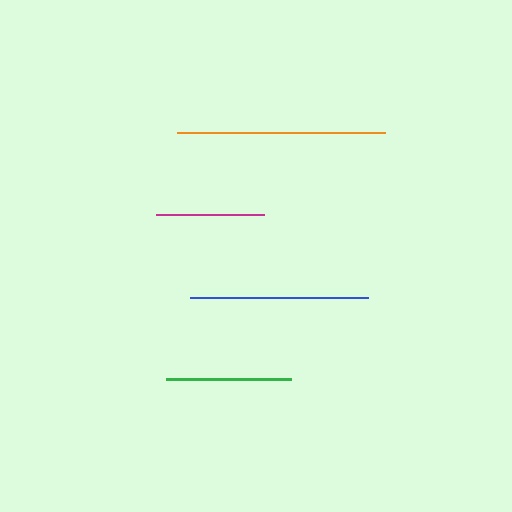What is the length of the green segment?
The green segment is approximately 125 pixels long.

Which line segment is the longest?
The orange line is the longest at approximately 208 pixels.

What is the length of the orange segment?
The orange segment is approximately 208 pixels long.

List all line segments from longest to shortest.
From longest to shortest: orange, blue, green, magenta.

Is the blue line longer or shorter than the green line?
The blue line is longer than the green line.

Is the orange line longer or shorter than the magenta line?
The orange line is longer than the magenta line.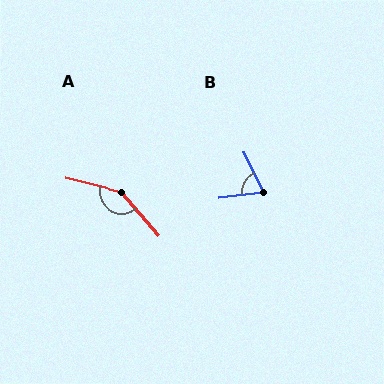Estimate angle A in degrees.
Approximately 144 degrees.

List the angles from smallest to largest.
B (71°), A (144°).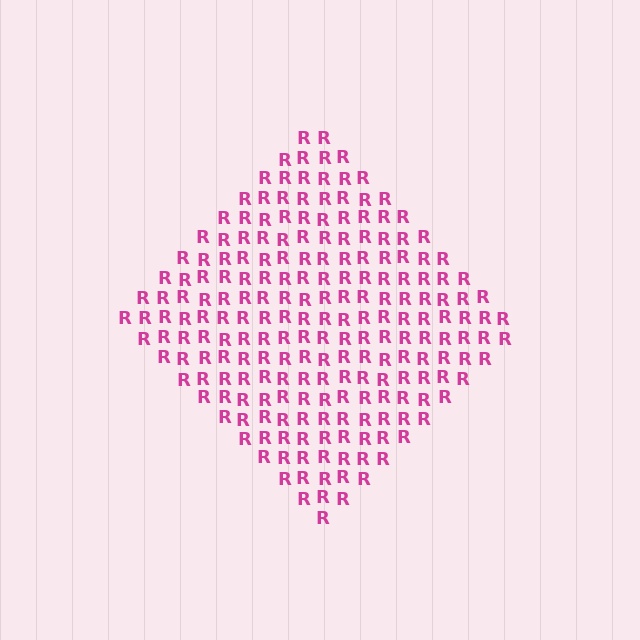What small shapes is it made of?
It is made of small letter R's.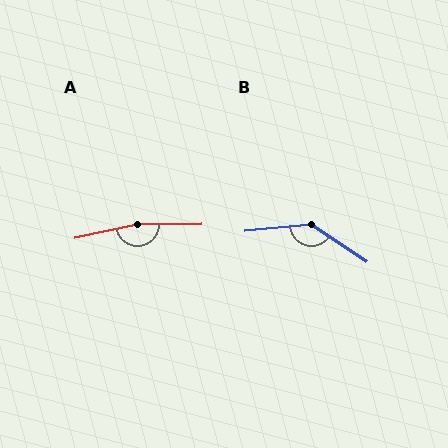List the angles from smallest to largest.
B (140°), A (169°).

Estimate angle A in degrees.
Approximately 169 degrees.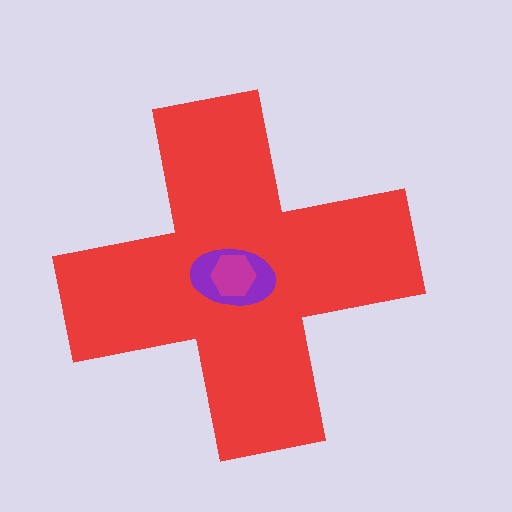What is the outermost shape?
The red cross.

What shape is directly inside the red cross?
The purple ellipse.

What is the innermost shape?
The magenta hexagon.